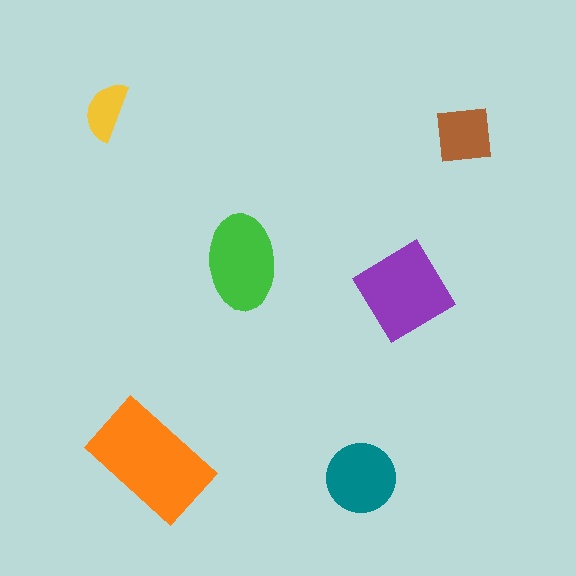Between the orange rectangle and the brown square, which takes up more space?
The orange rectangle.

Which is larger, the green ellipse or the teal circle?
The green ellipse.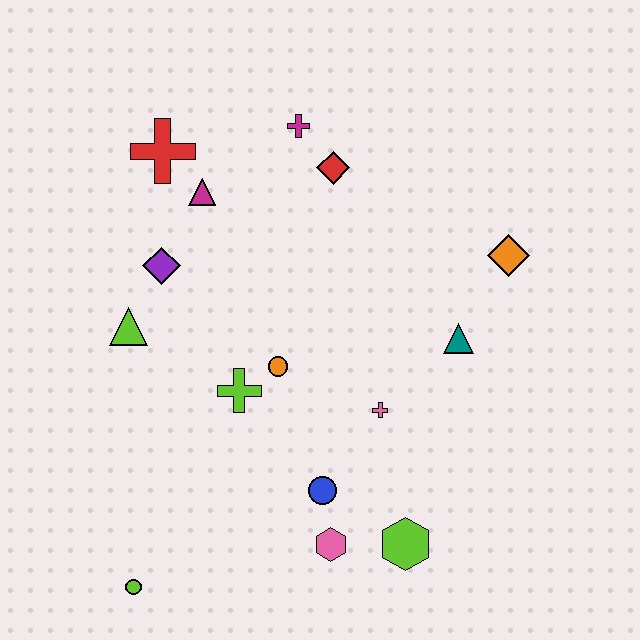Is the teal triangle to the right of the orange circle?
Yes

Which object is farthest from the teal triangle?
The lime circle is farthest from the teal triangle.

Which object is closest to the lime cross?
The orange circle is closest to the lime cross.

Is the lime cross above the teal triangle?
No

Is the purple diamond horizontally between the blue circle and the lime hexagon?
No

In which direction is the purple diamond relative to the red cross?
The purple diamond is below the red cross.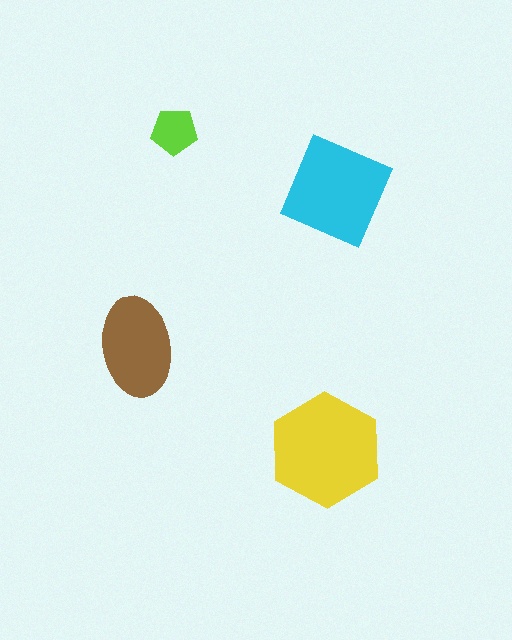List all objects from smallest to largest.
The lime pentagon, the brown ellipse, the cyan diamond, the yellow hexagon.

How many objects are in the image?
There are 4 objects in the image.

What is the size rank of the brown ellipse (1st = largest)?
3rd.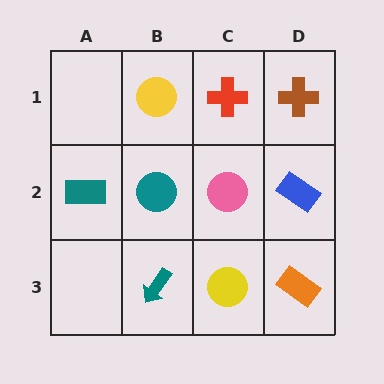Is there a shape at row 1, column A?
No, that cell is empty.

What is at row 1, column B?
A yellow circle.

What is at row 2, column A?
A teal rectangle.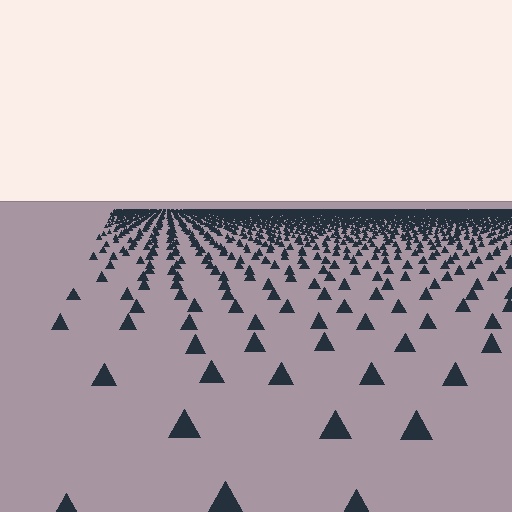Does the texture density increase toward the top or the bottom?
Density increases toward the top.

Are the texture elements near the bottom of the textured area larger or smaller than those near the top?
Larger. Near the bottom, elements are closer to the viewer and appear at a bigger on-screen size.